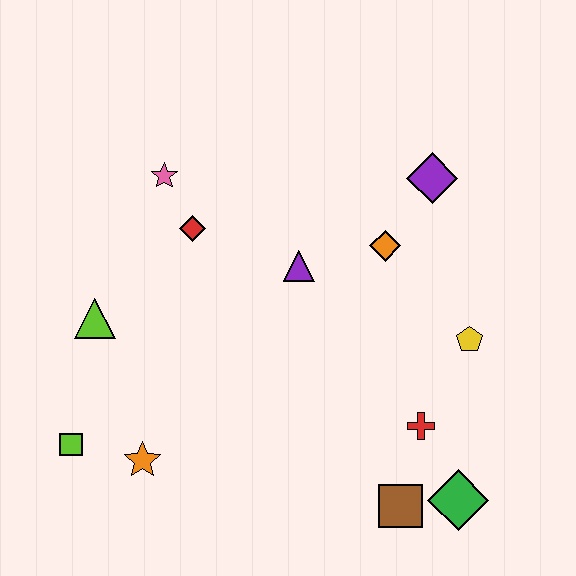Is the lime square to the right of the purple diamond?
No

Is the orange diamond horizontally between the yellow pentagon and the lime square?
Yes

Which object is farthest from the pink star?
The green diamond is farthest from the pink star.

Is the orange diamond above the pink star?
No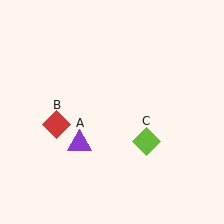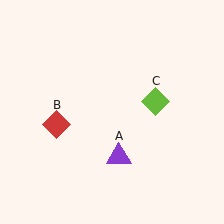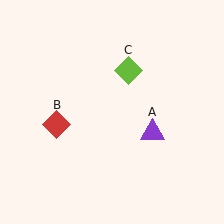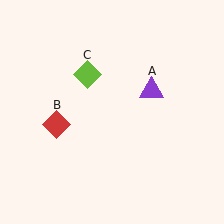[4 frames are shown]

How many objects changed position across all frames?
2 objects changed position: purple triangle (object A), lime diamond (object C).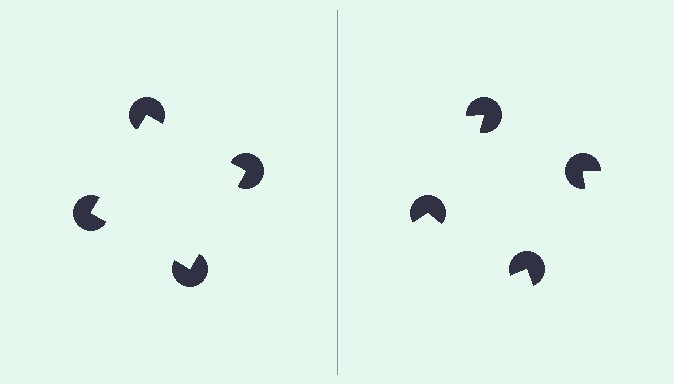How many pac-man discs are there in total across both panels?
8 — 4 on each side.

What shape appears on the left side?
An illusory square.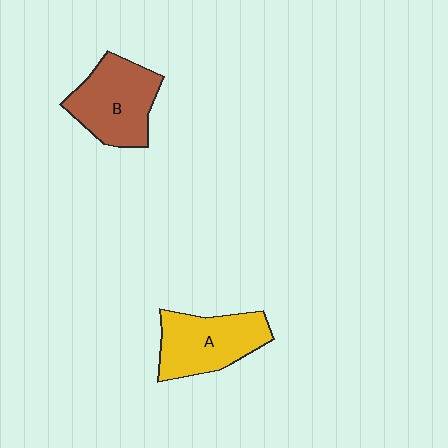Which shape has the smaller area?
Shape A (yellow).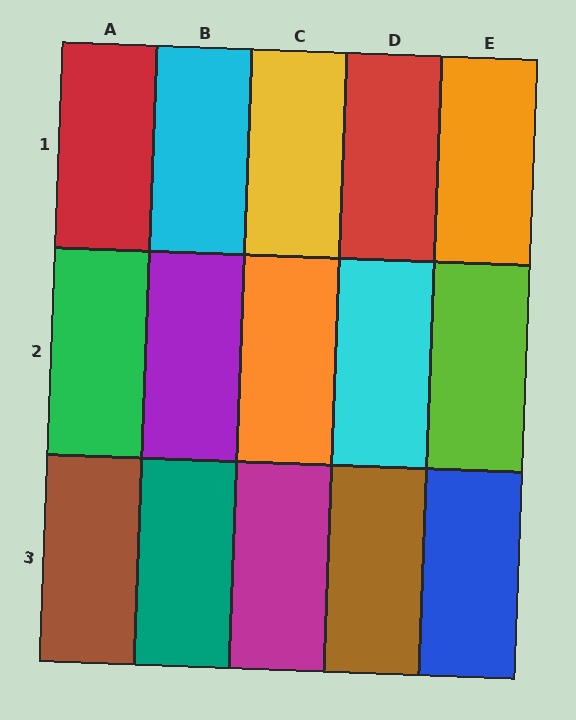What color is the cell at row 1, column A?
Red.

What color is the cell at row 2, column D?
Cyan.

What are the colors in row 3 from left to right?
Brown, teal, magenta, brown, blue.